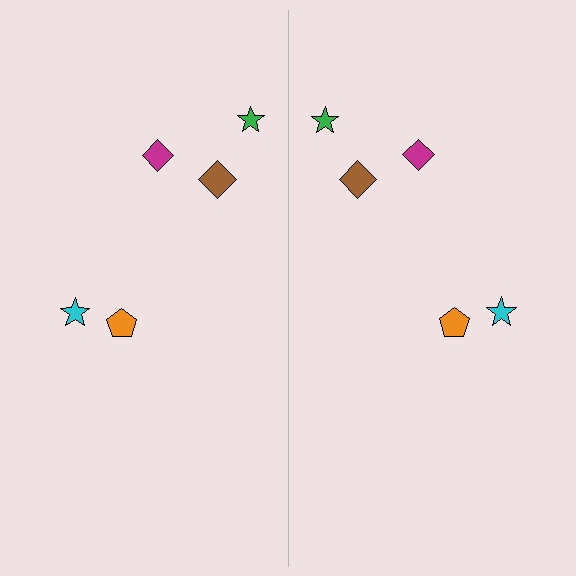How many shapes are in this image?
There are 10 shapes in this image.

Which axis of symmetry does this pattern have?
The pattern has a vertical axis of symmetry running through the center of the image.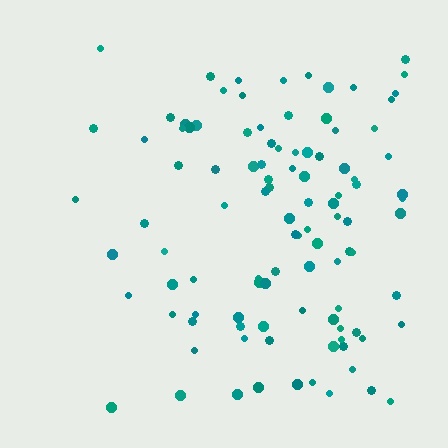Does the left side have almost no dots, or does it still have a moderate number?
Still a moderate number, just noticeably fewer than the right.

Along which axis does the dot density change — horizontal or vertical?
Horizontal.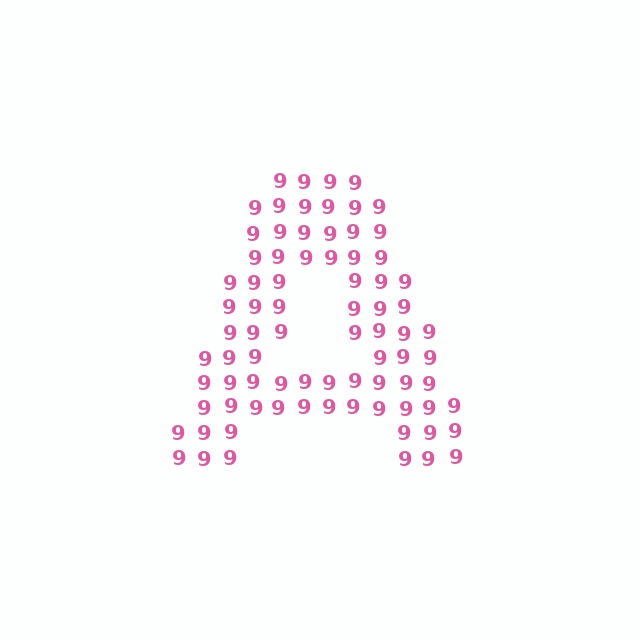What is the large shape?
The large shape is the letter A.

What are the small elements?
The small elements are digit 9's.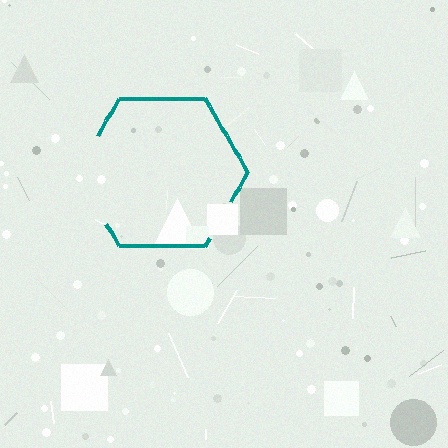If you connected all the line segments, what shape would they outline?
They would outline a hexagon.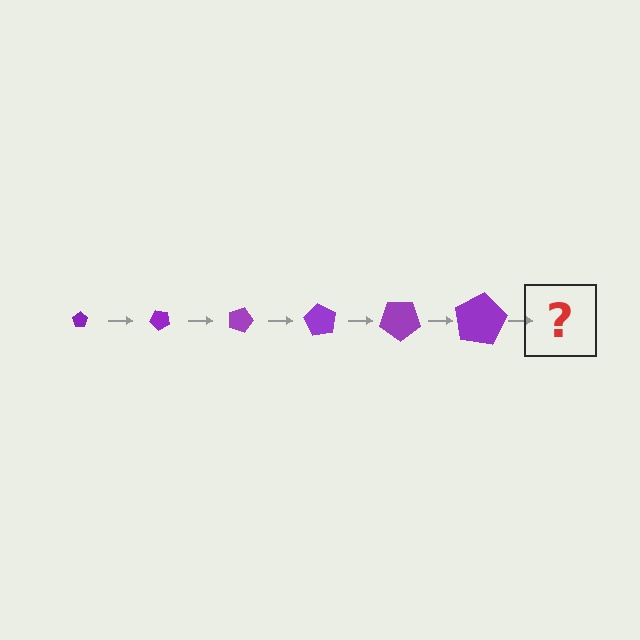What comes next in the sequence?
The next element should be a pentagon, larger than the previous one and rotated 270 degrees from the start.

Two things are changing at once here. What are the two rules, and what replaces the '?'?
The two rules are that the pentagon grows larger each step and it rotates 45 degrees each step. The '?' should be a pentagon, larger than the previous one and rotated 270 degrees from the start.